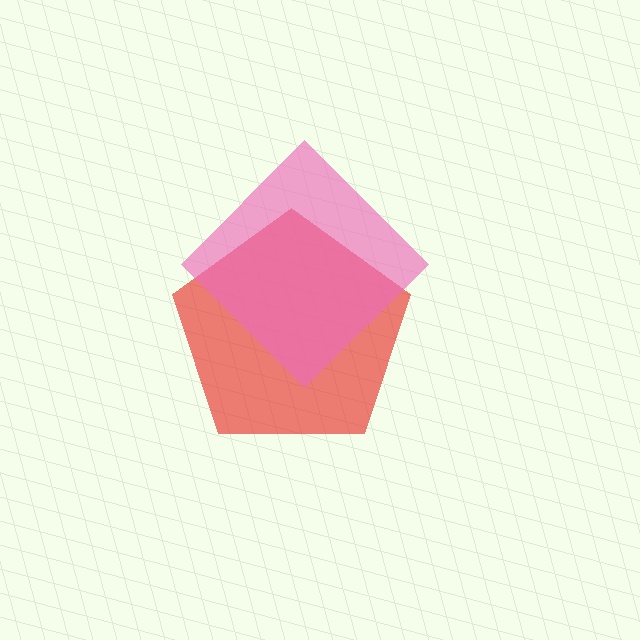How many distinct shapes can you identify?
There are 2 distinct shapes: a red pentagon, a pink diamond.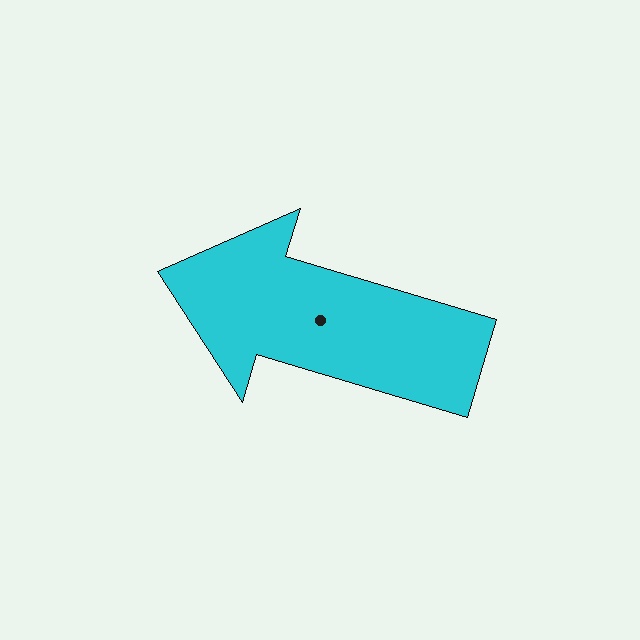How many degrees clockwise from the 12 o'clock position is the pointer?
Approximately 287 degrees.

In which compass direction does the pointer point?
West.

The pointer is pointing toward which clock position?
Roughly 10 o'clock.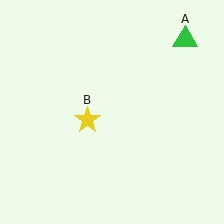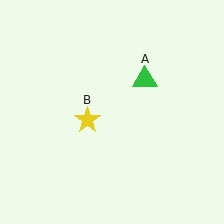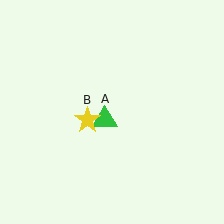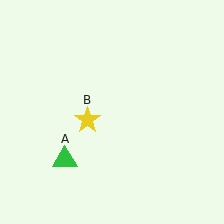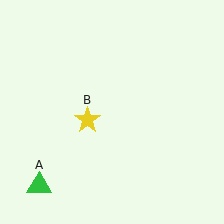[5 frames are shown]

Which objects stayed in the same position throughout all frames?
Yellow star (object B) remained stationary.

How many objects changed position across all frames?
1 object changed position: green triangle (object A).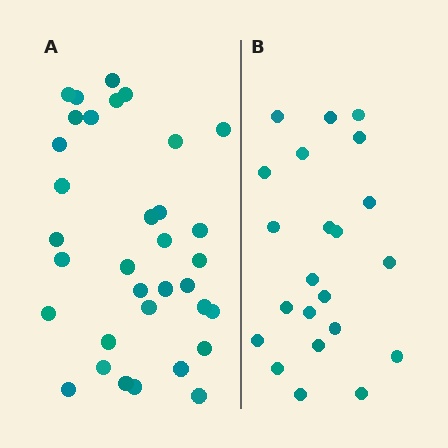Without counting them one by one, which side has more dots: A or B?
Region A (the left region) has more dots.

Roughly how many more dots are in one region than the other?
Region A has roughly 12 or so more dots than region B.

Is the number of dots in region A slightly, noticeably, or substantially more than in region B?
Region A has substantially more. The ratio is roughly 1.5 to 1.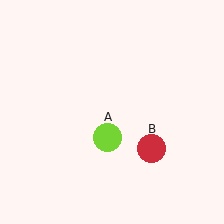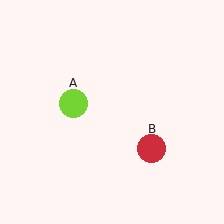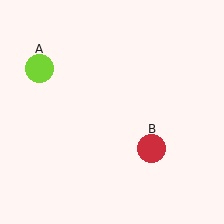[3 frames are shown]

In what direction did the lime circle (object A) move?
The lime circle (object A) moved up and to the left.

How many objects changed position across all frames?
1 object changed position: lime circle (object A).